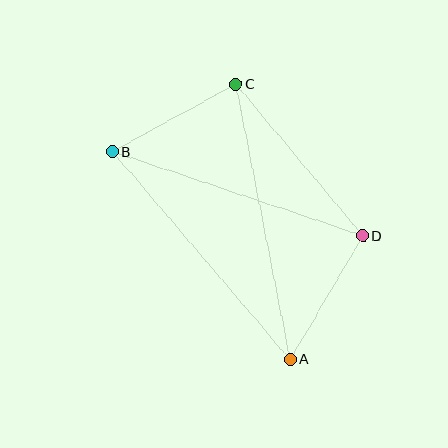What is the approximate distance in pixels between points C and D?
The distance between C and D is approximately 197 pixels.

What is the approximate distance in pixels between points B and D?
The distance between B and D is approximately 264 pixels.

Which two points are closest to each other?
Points B and C are closest to each other.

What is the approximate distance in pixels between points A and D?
The distance between A and D is approximately 143 pixels.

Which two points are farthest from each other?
Points A and C are farthest from each other.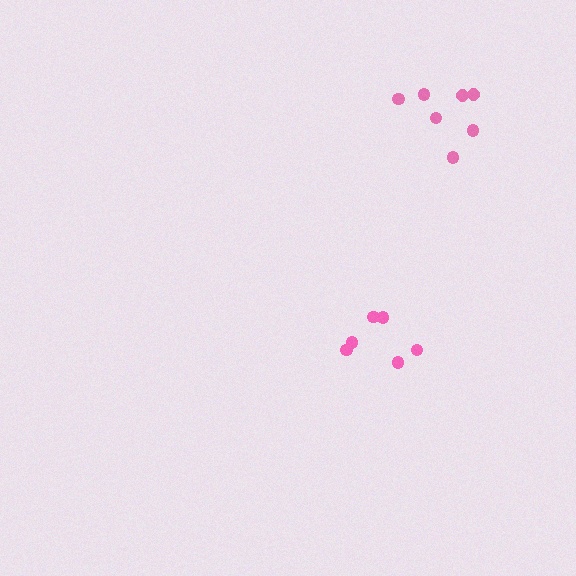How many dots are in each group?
Group 1: 6 dots, Group 2: 7 dots (13 total).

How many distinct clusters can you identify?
There are 2 distinct clusters.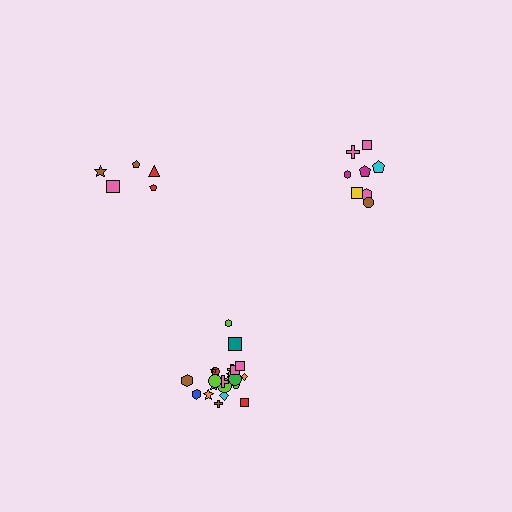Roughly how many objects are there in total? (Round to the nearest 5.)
Roughly 35 objects in total.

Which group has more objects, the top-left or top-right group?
The top-right group.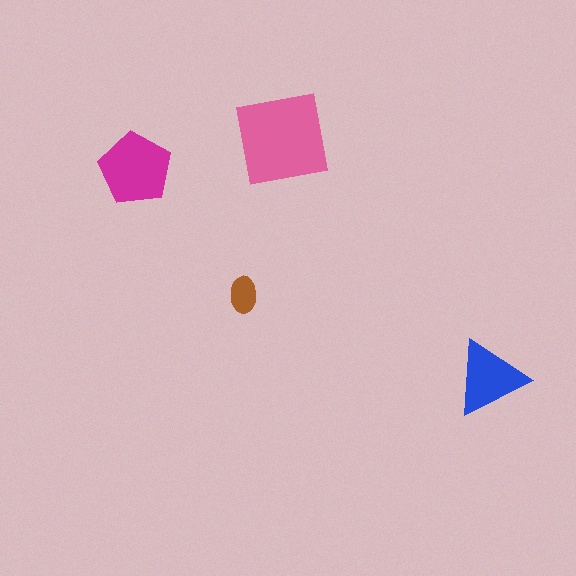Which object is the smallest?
The brown ellipse.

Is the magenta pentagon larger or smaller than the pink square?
Smaller.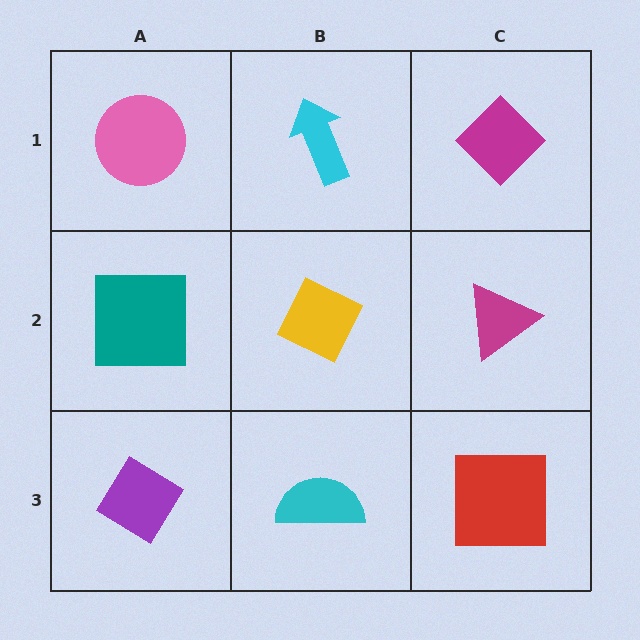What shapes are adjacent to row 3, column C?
A magenta triangle (row 2, column C), a cyan semicircle (row 3, column B).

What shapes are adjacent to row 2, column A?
A pink circle (row 1, column A), a purple diamond (row 3, column A), a yellow diamond (row 2, column B).